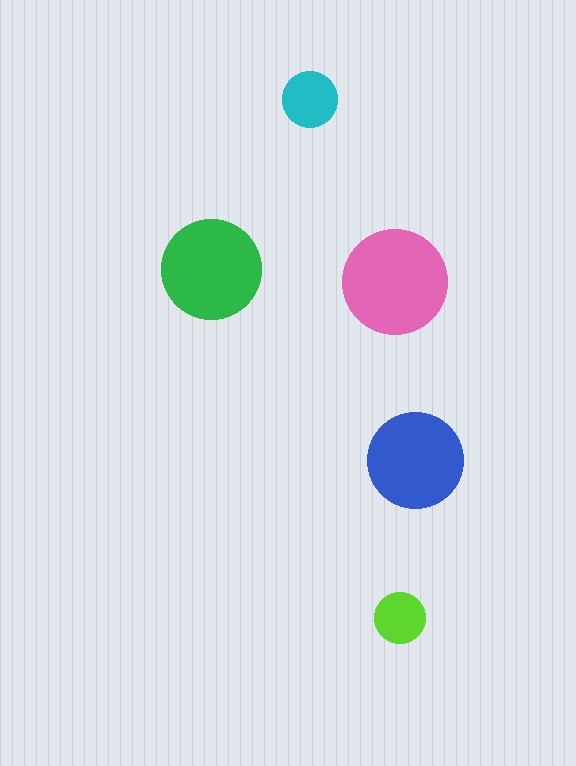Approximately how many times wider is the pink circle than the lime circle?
About 2 times wider.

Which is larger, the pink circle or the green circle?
The pink one.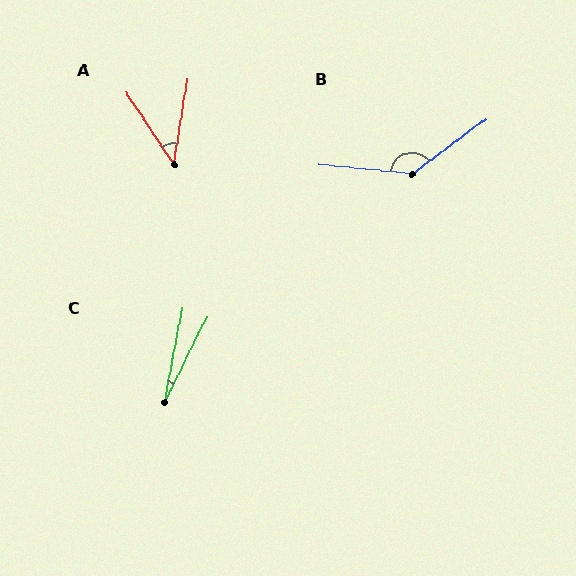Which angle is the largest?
B, at approximately 138 degrees.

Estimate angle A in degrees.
Approximately 42 degrees.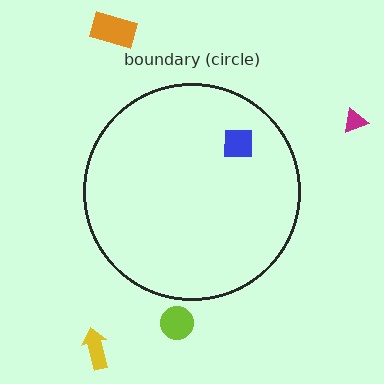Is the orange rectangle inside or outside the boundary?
Outside.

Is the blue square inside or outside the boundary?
Inside.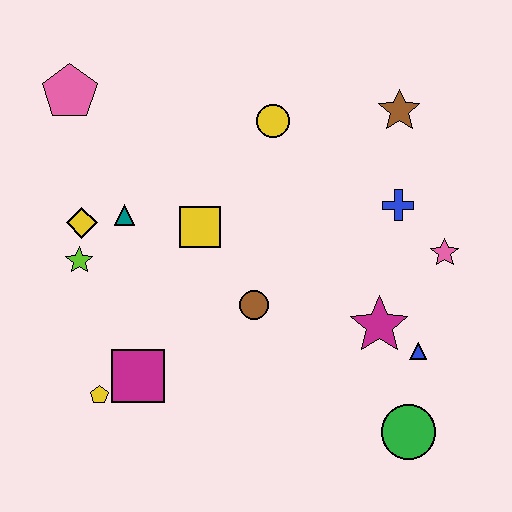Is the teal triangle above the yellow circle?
No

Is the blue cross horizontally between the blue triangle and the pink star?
No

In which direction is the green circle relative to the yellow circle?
The green circle is below the yellow circle.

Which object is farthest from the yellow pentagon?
The brown star is farthest from the yellow pentagon.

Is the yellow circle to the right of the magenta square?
Yes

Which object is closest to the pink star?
The blue cross is closest to the pink star.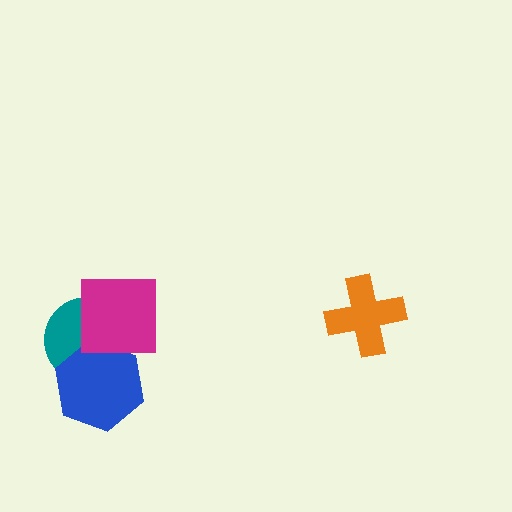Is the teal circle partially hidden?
Yes, it is partially covered by another shape.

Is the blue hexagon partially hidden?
Yes, it is partially covered by another shape.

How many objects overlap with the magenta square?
2 objects overlap with the magenta square.